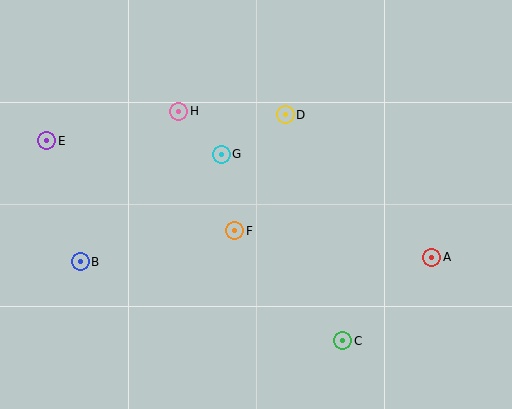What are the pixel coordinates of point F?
Point F is at (235, 231).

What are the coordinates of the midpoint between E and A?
The midpoint between E and A is at (239, 199).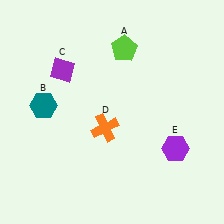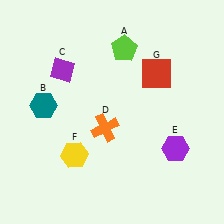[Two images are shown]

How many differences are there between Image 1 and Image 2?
There are 2 differences between the two images.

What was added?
A yellow hexagon (F), a red square (G) were added in Image 2.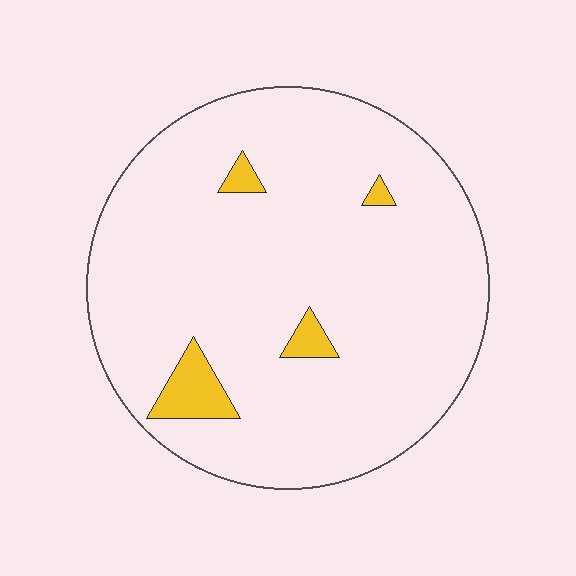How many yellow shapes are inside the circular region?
4.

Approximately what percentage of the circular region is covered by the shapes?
Approximately 5%.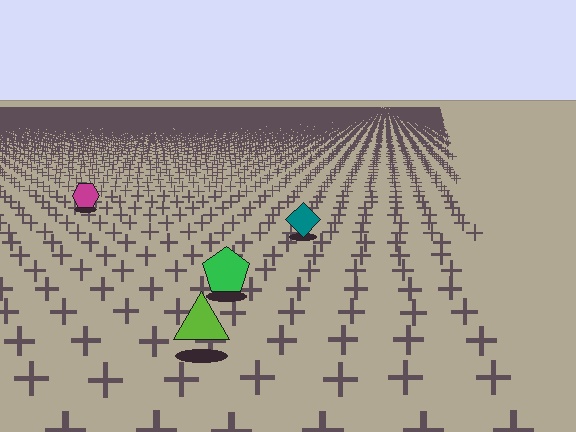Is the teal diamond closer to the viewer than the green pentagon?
No. The green pentagon is closer — you can tell from the texture gradient: the ground texture is coarser near it.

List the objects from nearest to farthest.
From nearest to farthest: the lime triangle, the green pentagon, the teal diamond, the magenta hexagon.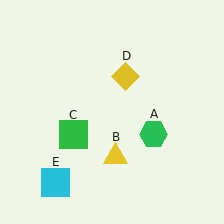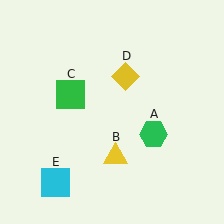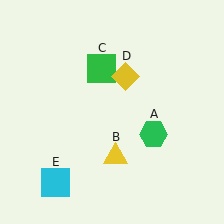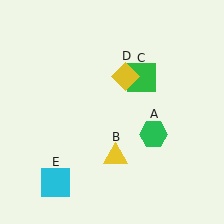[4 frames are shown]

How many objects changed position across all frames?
1 object changed position: green square (object C).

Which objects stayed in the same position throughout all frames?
Green hexagon (object A) and yellow triangle (object B) and yellow diamond (object D) and cyan square (object E) remained stationary.